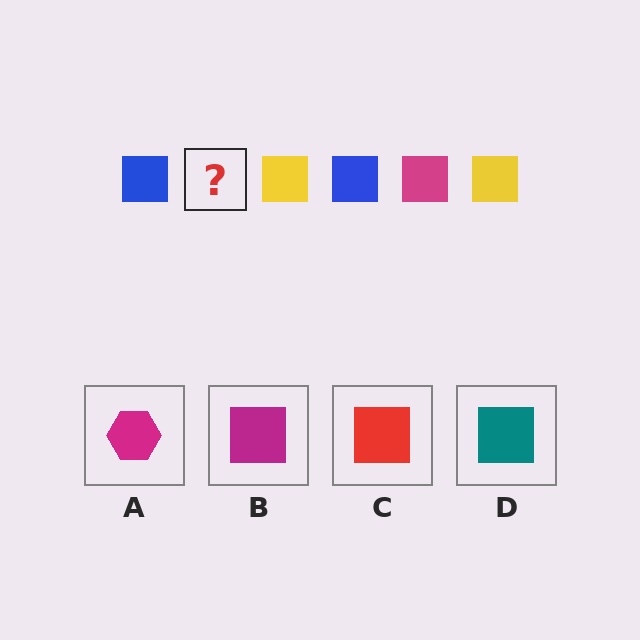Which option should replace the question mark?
Option B.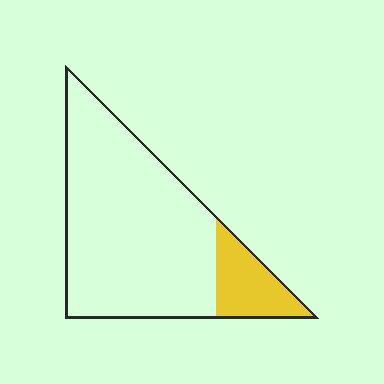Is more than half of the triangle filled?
No.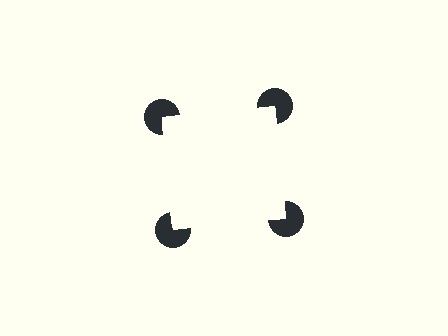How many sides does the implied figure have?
4 sides.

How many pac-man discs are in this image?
There are 4 — one at each vertex of the illusory square.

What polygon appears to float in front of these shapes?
An illusory square — its edges are inferred from the aligned wedge cuts in the pac-man discs, not physically drawn.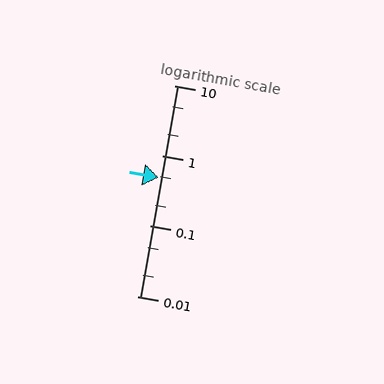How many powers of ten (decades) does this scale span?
The scale spans 3 decades, from 0.01 to 10.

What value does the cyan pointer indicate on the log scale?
The pointer indicates approximately 0.49.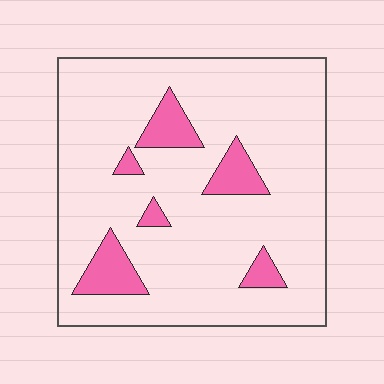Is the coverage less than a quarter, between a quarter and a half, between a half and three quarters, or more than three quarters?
Less than a quarter.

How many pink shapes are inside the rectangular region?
6.